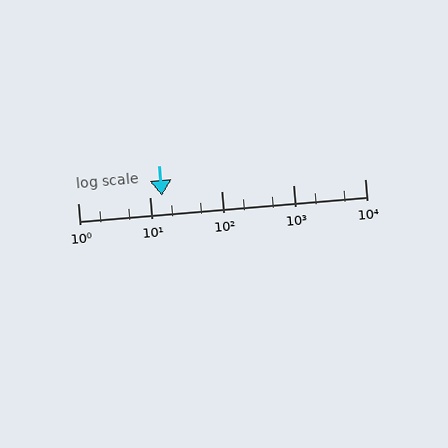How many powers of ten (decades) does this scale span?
The scale spans 4 decades, from 1 to 10000.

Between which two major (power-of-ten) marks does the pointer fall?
The pointer is between 10 and 100.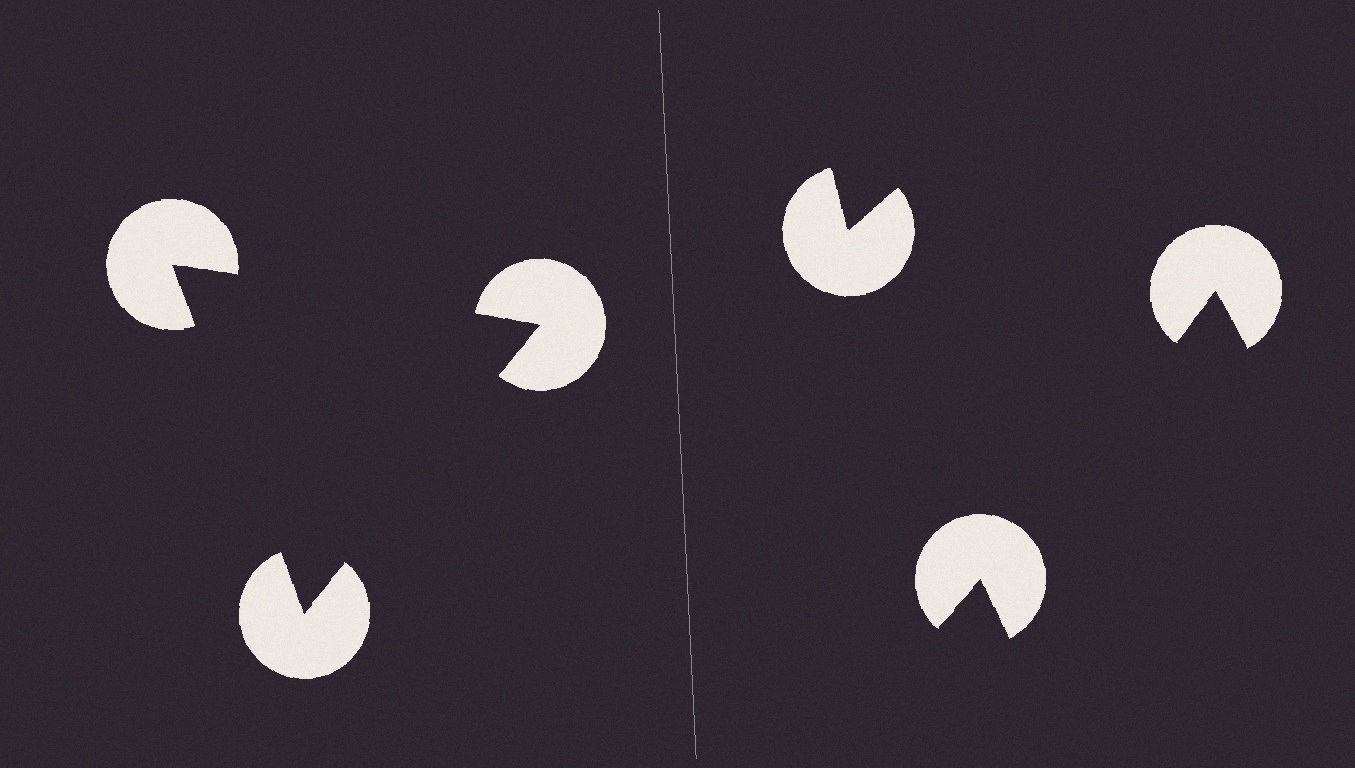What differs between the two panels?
The pac-man discs are positioned identically on both sides; only the wedge orientations differ. On the left they align to a triangle; on the right they are misaligned.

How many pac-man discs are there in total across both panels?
6 — 3 on each side.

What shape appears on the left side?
An illusory triangle.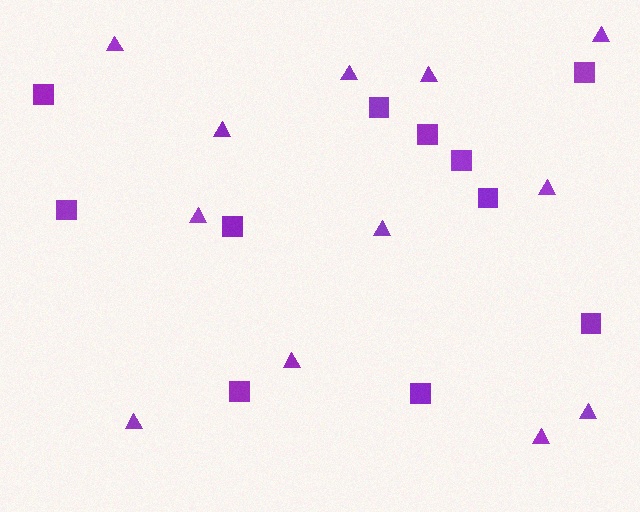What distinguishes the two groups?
There are 2 groups: one group of squares (11) and one group of triangles (12).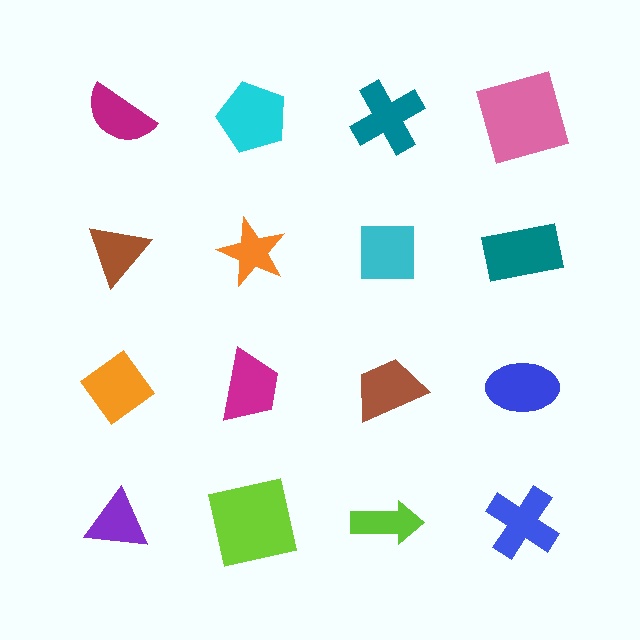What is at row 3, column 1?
An orange diamond.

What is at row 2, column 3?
A cyan square.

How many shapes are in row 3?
4 shapes.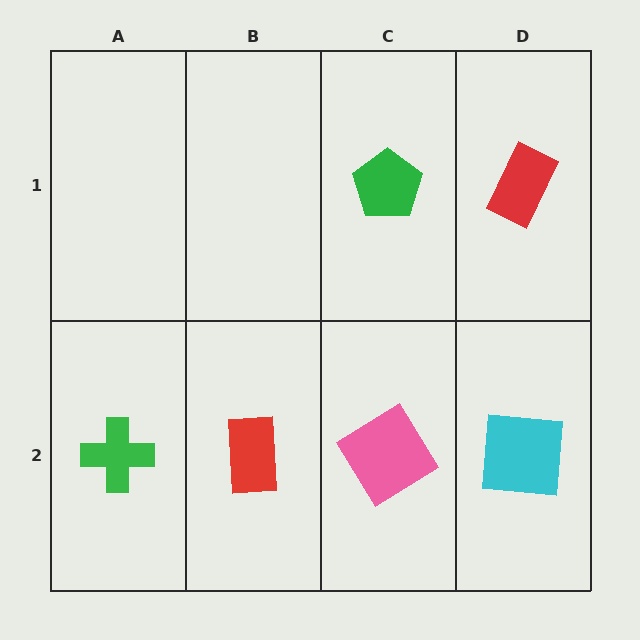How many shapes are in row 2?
4 shapes.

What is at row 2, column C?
A pink diamond.